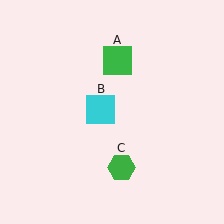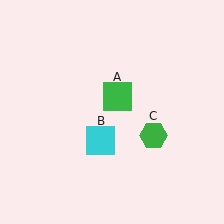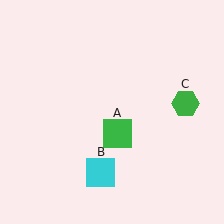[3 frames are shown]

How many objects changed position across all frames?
3 objects changed position: green square (object A), cyan square (object B), green hexagon (object C).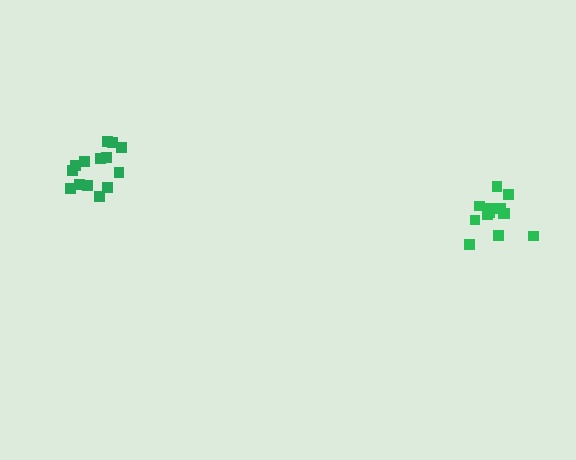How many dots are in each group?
Group 1: 13 dots, Group 2: 14 dots (27 total).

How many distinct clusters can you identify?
There are 2 distinct clusters.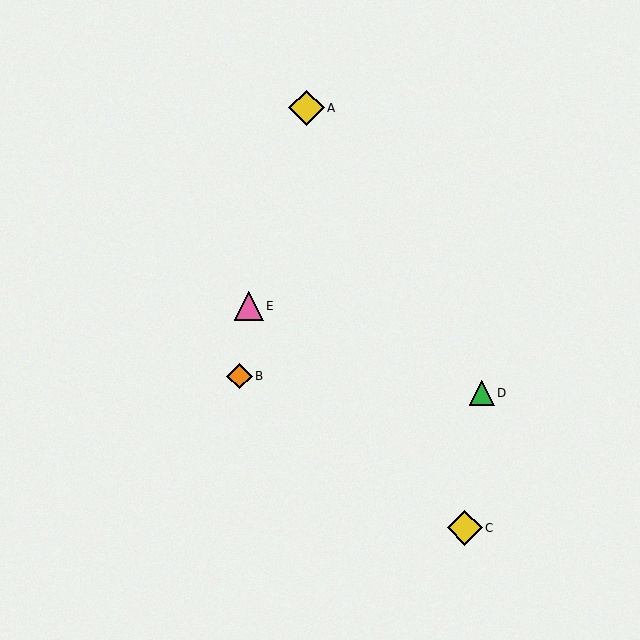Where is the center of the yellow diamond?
The center of the yellow diamond is at (465, 528).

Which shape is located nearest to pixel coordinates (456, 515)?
The yellow diamond (labeled C) at (465, 528) is nearest to that location.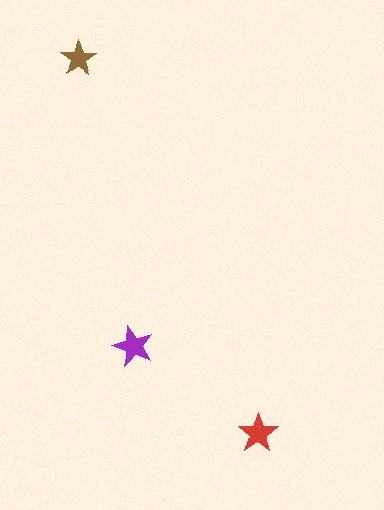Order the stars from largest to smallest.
the purple one, the red one, the brown one.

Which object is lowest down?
The red star is bottommost.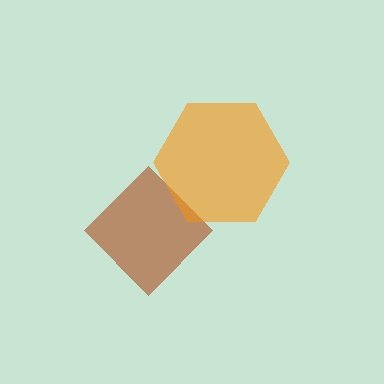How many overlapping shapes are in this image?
There are 2 overlapping shapes in the image.